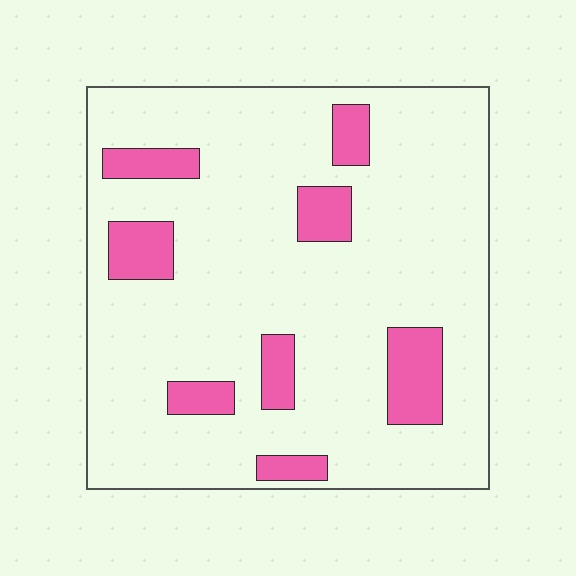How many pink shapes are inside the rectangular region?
8.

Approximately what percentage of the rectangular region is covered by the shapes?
Approximately 15%.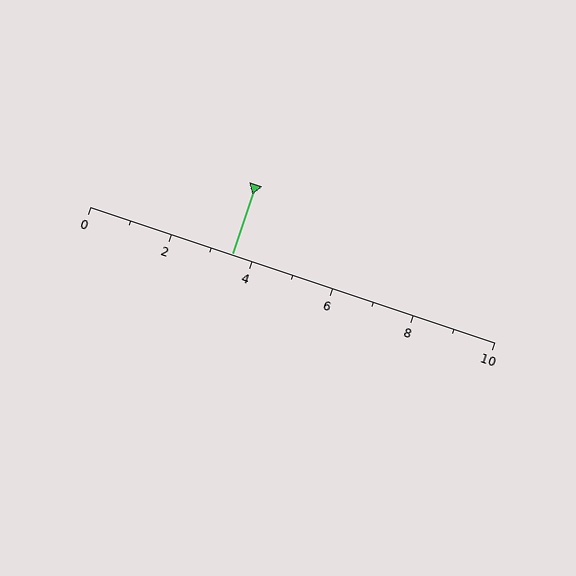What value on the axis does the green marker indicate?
The marker indicates approximately 3.5.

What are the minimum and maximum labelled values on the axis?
The axis runs from 0 to 10.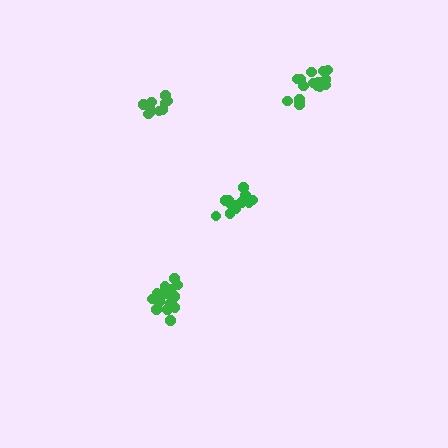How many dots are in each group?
Group 1: 11 dots, Group 2: 16 dots, Group 3: 14 dots, Group 4: 17 dots (58 total).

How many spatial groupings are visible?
There are 4 spatial groupings.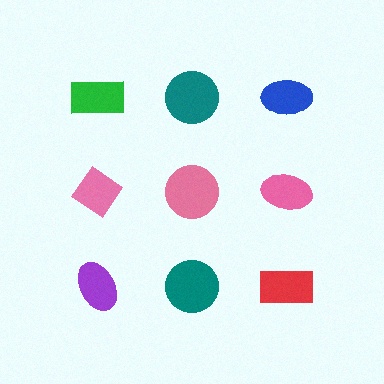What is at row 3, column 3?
A red rectangle.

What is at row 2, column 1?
A pink diamond.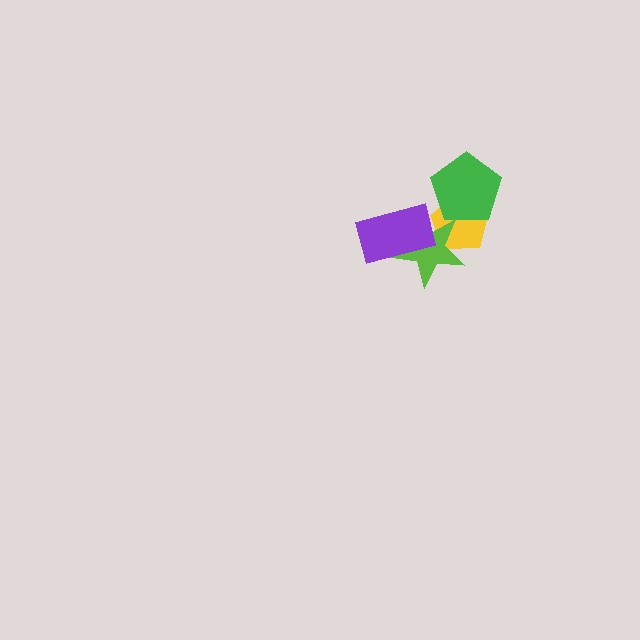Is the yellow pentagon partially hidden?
Yes, it is partially covered by another shape.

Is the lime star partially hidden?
Yes, it is partially covered by another shape.